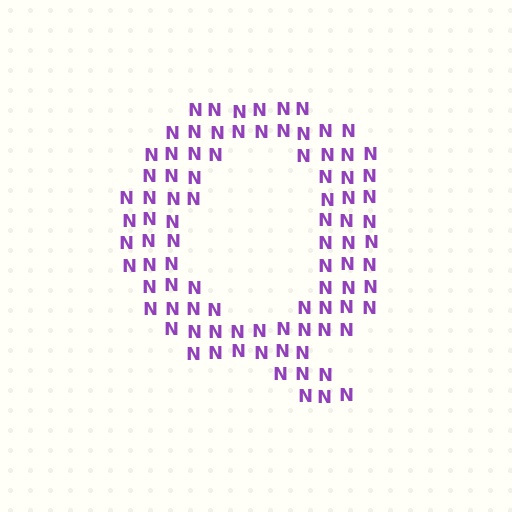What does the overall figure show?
The overall figure shows the letter Q.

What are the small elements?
The small elements are letter N's.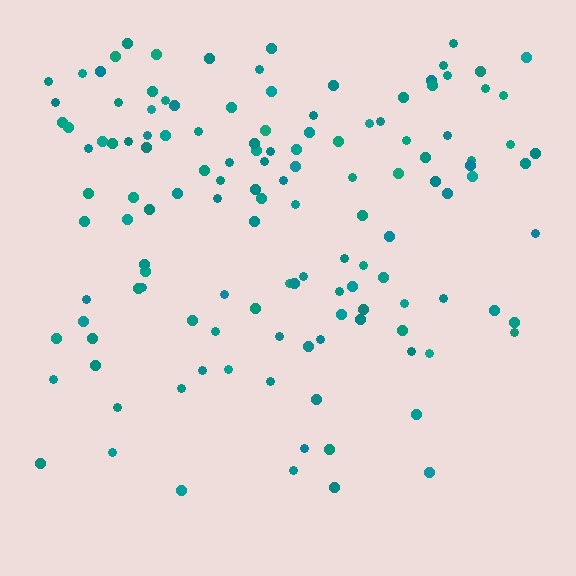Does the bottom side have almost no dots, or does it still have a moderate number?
Still a moderate number, just noticeably fewer than the top.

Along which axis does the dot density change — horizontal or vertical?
Vertical.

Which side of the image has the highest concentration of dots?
The top.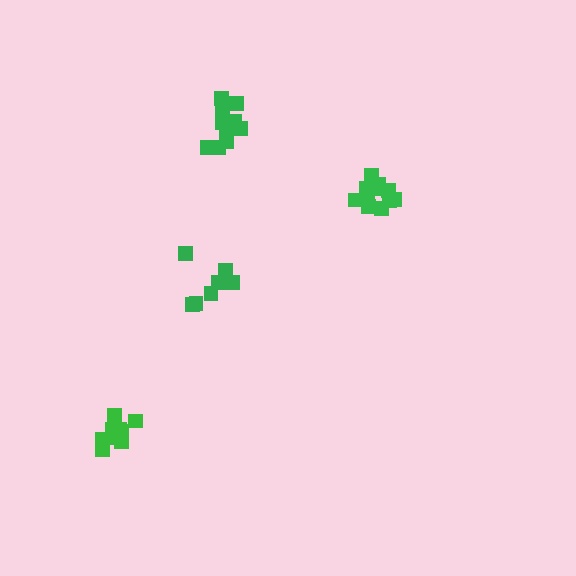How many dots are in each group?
Group 1: 10 dots, Group 2: 11 dots, Group 3: 7 dots, Group 4: 12 dots (40 total).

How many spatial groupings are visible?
There are 4 spatial groupings.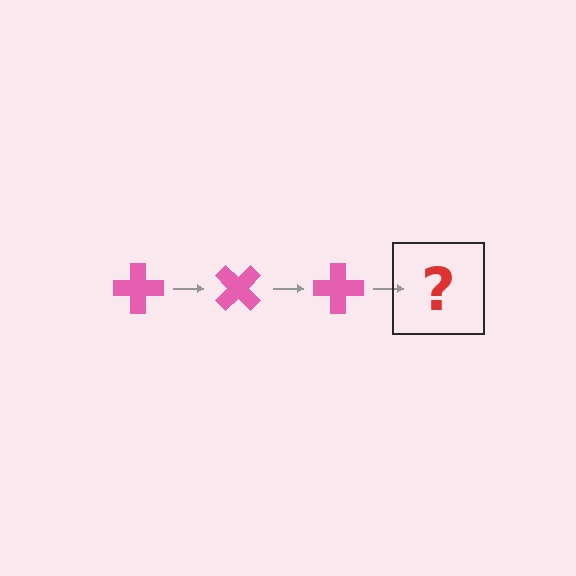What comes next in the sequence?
The next element should be a pink cross rotated 135 degrees.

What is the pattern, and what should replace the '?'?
The pattern is that the cross rotates 45 degrees each step. The '?' should be a pink cross rotated 135 degrees.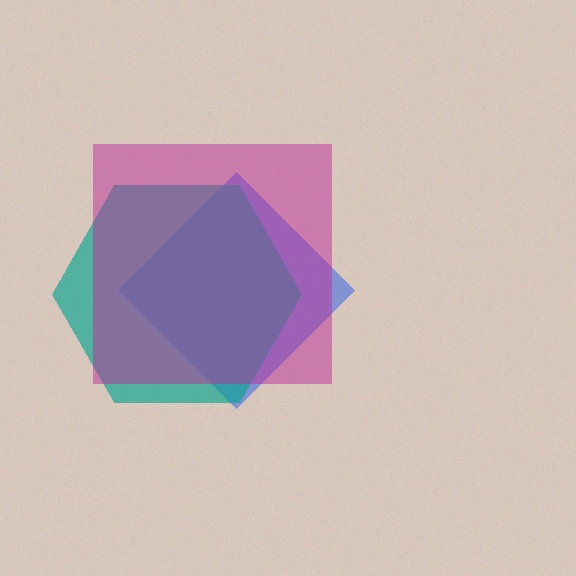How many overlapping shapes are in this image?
There are 3 overlapping shapes in the image.